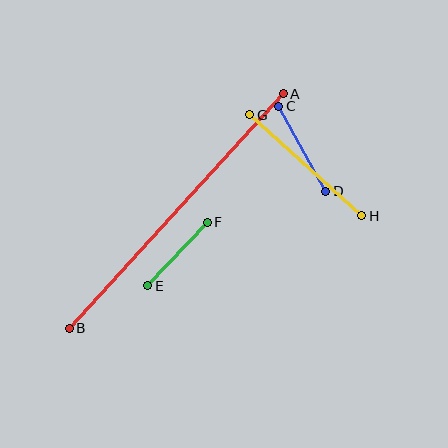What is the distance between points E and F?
The distance is approximately 87 pixels.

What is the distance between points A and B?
The distance is approximately 317 pixels.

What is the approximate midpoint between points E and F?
The midpoint is at approximately (177, 254) pixels.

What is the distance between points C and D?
The distance is approximately 97 pixels.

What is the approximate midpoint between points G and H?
The midpoint is at approximately (306, 165) pixels.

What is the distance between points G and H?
The distance is approximately 151 pixels.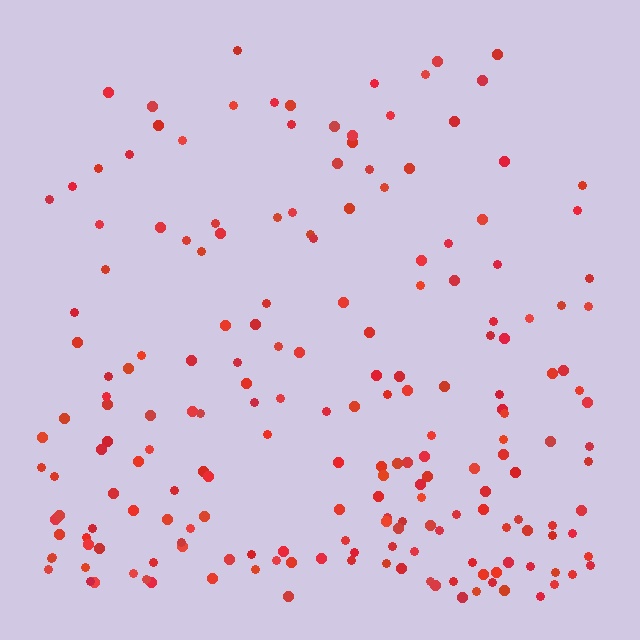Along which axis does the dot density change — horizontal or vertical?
Vertical.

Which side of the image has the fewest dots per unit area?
The top.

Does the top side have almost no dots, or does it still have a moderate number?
Still a moderate number, just noticeably fewer than the bottom.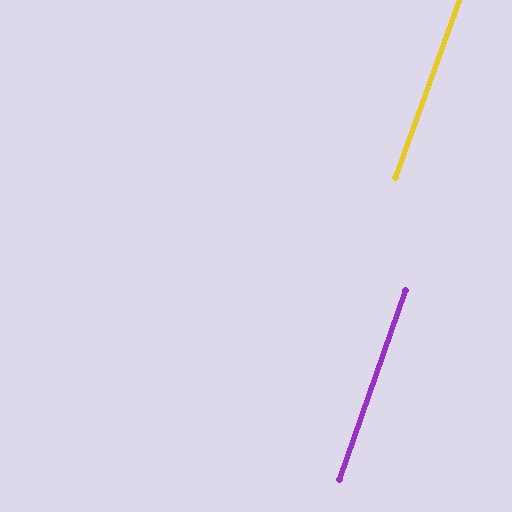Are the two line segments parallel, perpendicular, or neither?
Parallel — their directions differ by only 0.2°.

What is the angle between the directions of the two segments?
Approximately 0 degrees.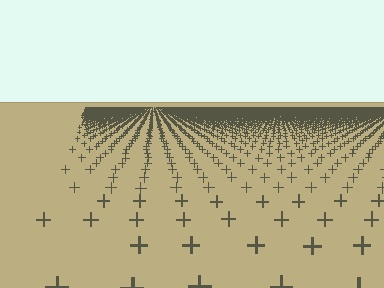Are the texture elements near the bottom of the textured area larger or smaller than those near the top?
Larger. Near the bottom, elements are closer to the viewer and appear at a bigger on-screen size.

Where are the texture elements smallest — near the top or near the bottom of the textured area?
Near the top.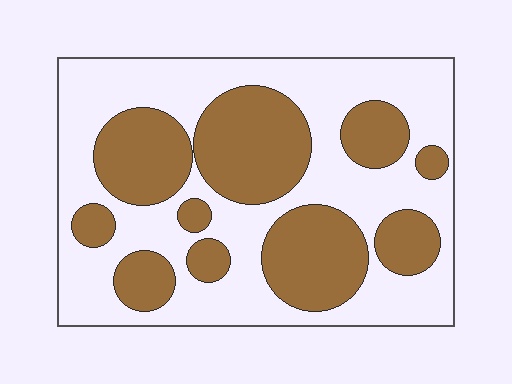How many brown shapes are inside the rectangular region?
10.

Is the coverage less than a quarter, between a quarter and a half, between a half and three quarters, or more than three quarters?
Between a quarter and a half.